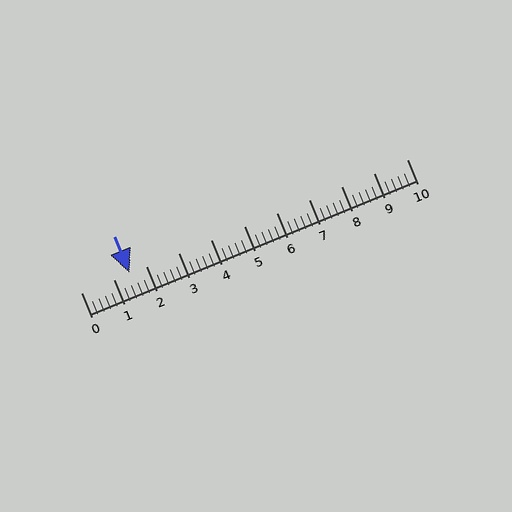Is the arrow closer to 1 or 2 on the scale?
The arrow is closer to 2.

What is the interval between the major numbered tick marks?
The major tick marks are spaced 1 units apart.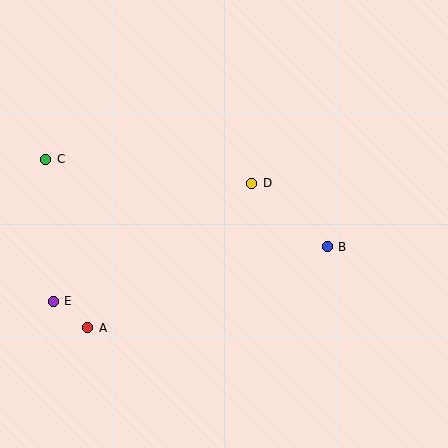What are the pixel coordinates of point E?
Point E is at (53, 301).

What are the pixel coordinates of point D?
Point D is at (252, 183).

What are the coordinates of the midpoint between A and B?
The midpoint between A and B is at (208, 287).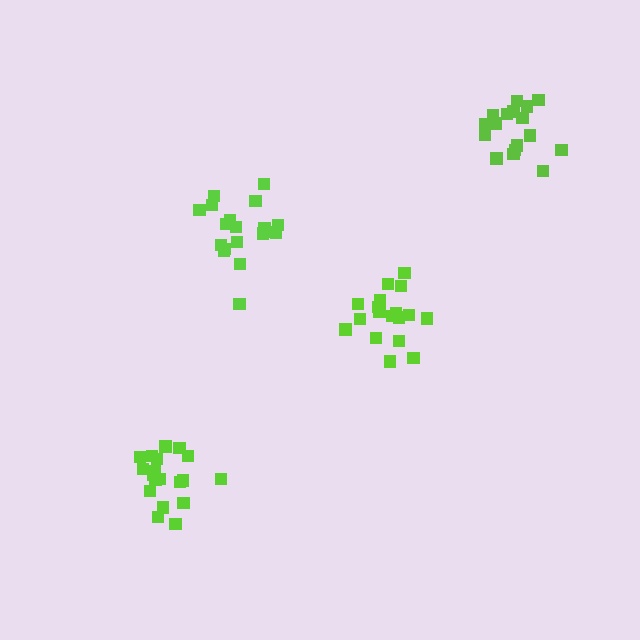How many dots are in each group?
Group 1: 18 dots, Group 2: 18 dots, Group 3: 19 dots, Group 4: 19 dots (74 total).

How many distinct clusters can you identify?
There are 4 distinct clusters.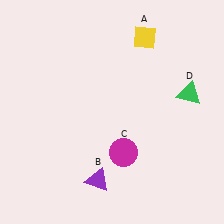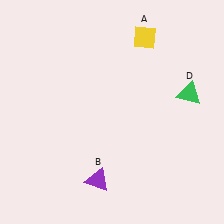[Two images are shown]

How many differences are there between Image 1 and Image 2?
There is 1 difference between the two images.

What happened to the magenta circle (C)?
The magenta circle (C) was removed in Image 2. It was in the bottom-right area of Image 1.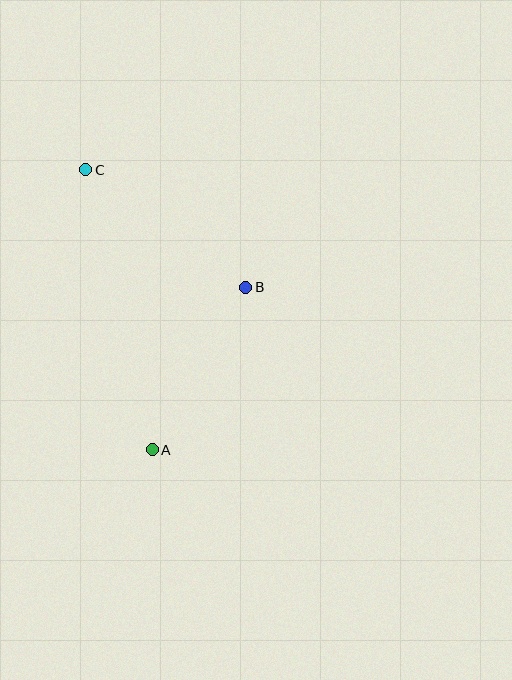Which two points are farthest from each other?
Points A and C are farthest from each other.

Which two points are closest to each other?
Points A and B are closest to each other.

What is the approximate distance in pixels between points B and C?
The distance between B and C is approximately 198 pixels.